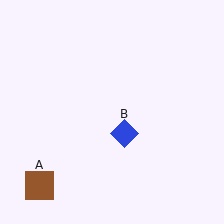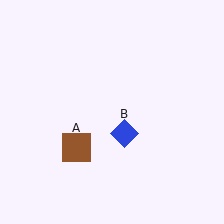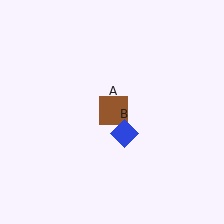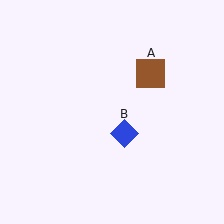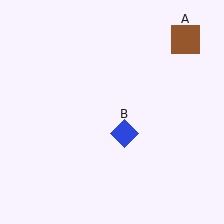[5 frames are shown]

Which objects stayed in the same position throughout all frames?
Blue diamond (object B) remained stationary.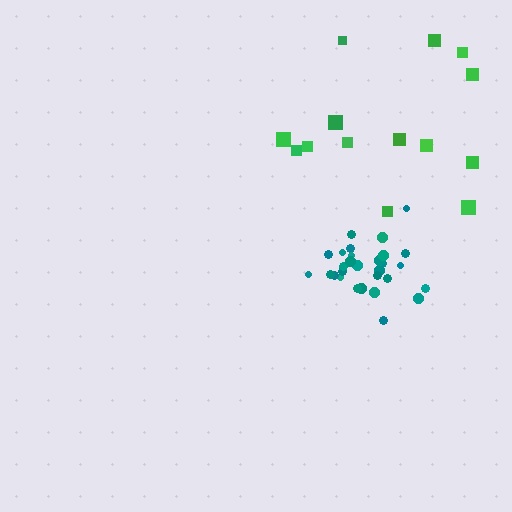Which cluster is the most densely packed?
Teal.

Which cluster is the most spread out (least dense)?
Green.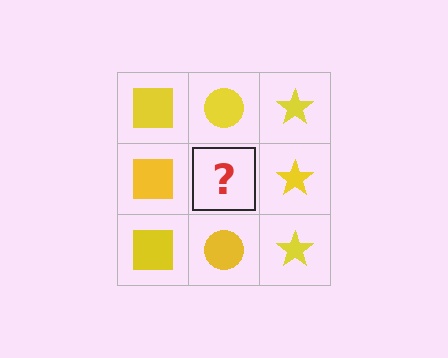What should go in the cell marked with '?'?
The missing cell should contain a yellow circle.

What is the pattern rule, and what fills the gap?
The rule is that each column has a consistent shape. The gap should be filled with a yellow circle.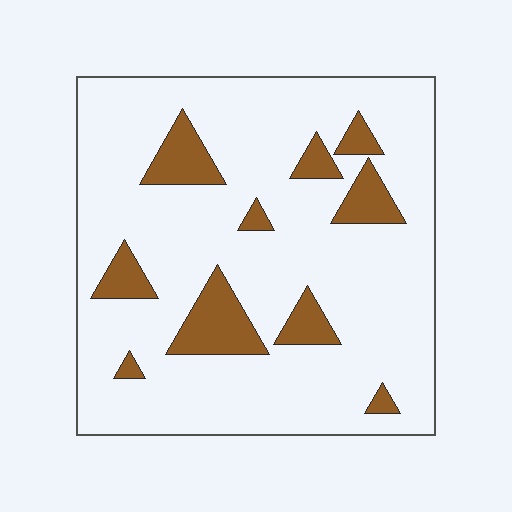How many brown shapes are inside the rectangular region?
10.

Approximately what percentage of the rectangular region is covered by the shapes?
Approximately 15%.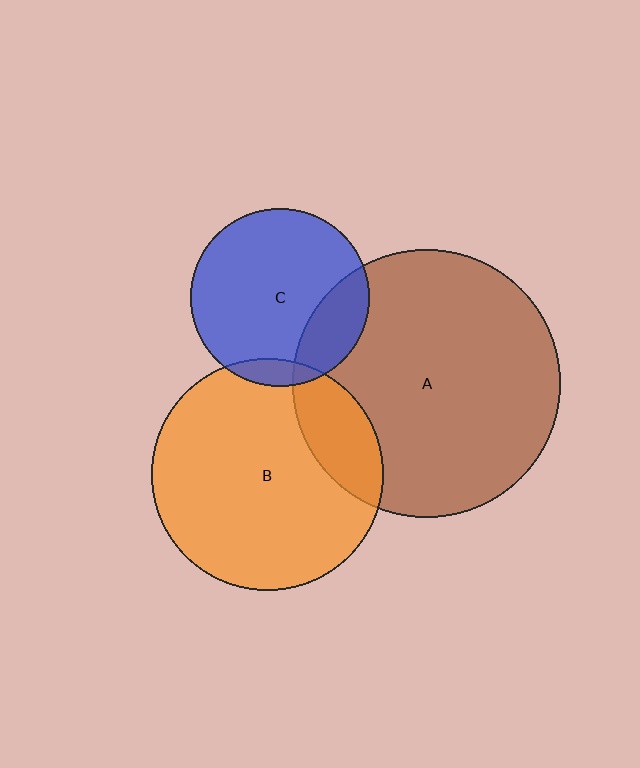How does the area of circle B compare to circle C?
Approximately 1.7 times.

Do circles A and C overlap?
Yes.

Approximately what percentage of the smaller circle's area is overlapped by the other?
Approximately 20%.